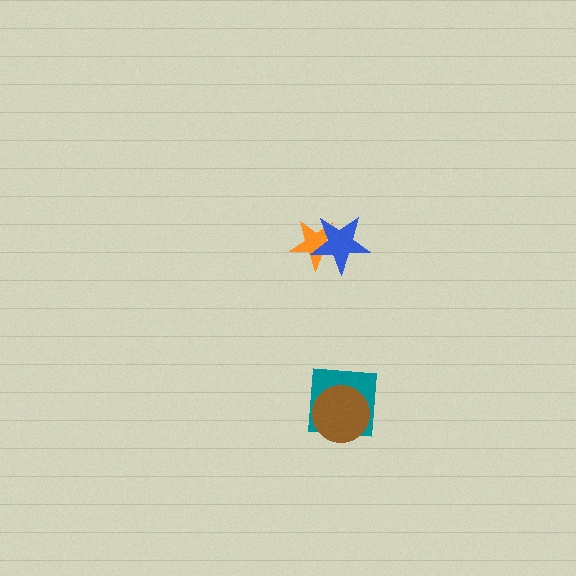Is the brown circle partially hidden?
No, no other shape covers it.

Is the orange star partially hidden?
Yes, it is partially covered by another shape.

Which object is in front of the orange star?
The blue star is in front of the orange star.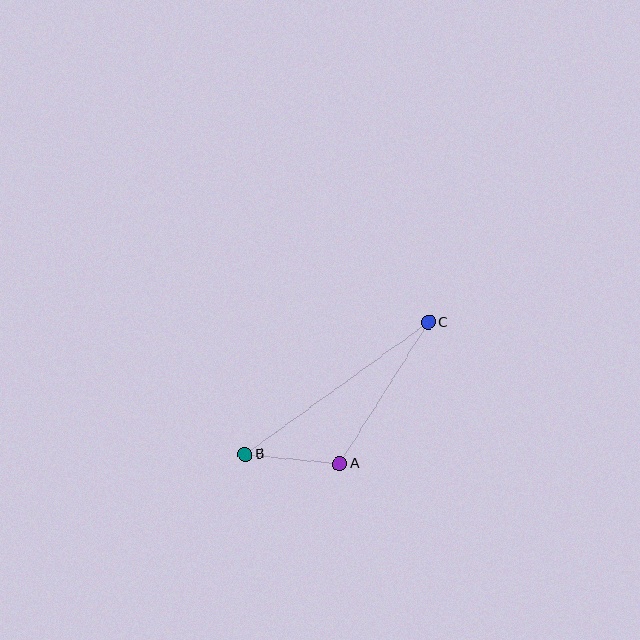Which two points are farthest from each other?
Points B and C are farthest from each other.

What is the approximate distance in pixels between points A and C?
The distance between A and C is approximately 167 pixels.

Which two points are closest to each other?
Points A and B are closest to each other.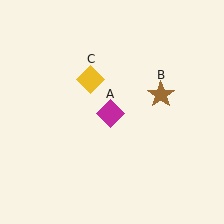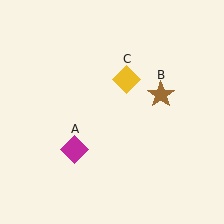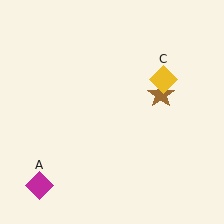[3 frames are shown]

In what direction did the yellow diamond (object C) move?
The yellow diamond (object C) moved right.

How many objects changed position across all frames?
2 objects changed position: magenta diamond (object A), yellow diamond (object C).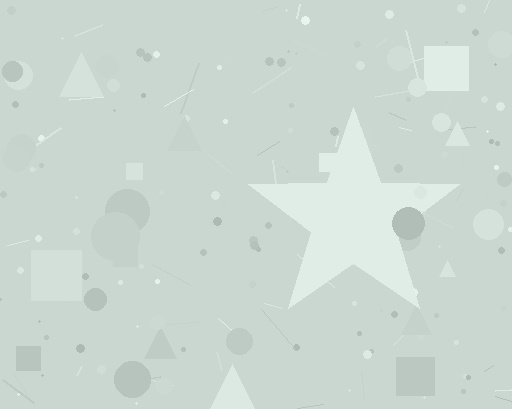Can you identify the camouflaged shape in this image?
The camouflaged shape is a star.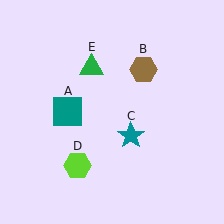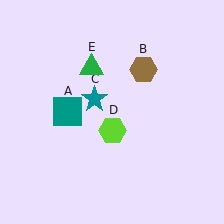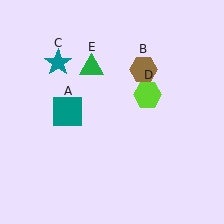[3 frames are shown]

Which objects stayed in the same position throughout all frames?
Teal square (object A) and brown hexagon (object B) and green triangle (object E) remained stationary.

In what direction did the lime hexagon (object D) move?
The lime hexagon (object D) moved up and to the right.